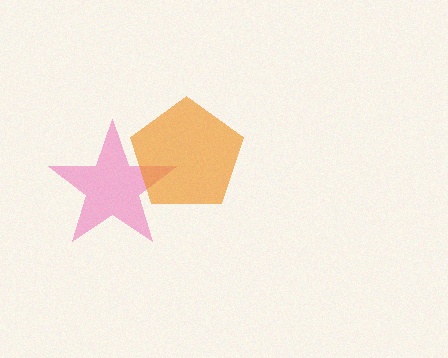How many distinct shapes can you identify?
There are 2 distinct shapes: a pink star, an orange pentagon.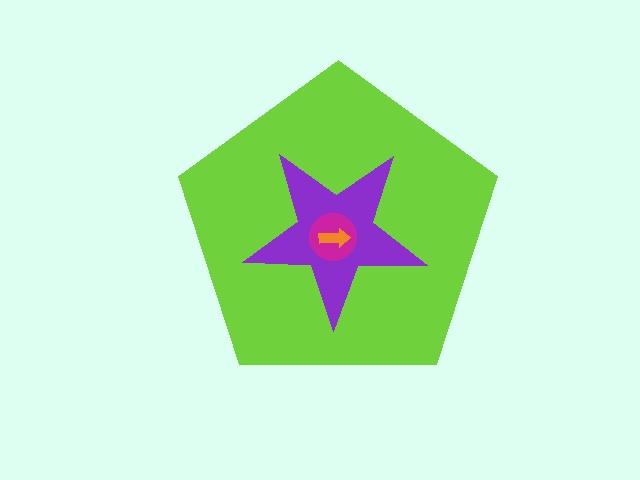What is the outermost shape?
The lime pentagon.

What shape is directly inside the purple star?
The magenta circle.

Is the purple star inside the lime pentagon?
Yes.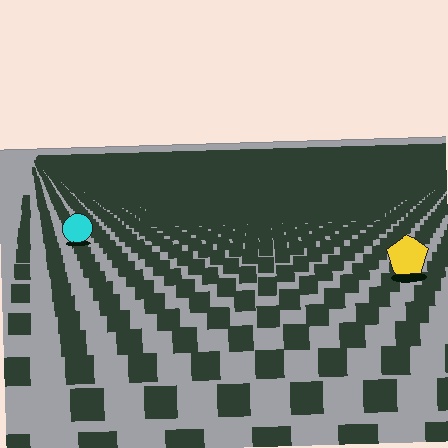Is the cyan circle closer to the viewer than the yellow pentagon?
No. The yellow pentagon is closer — you can tell from the texture gradient: the ground texture is coarser near it.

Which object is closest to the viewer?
The yellow pentagon is closest. The texture marks near it are larger and more spread out.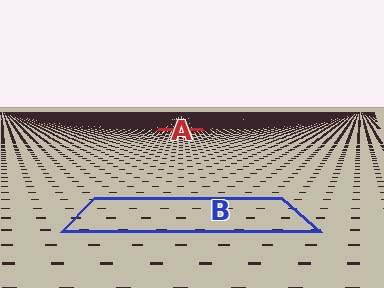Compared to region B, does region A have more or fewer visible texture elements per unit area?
Region A has more texture elements per unit area — they are packed more densely because it is farther away.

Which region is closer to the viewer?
Region B is closer. The texture elements there are larger and more spread out.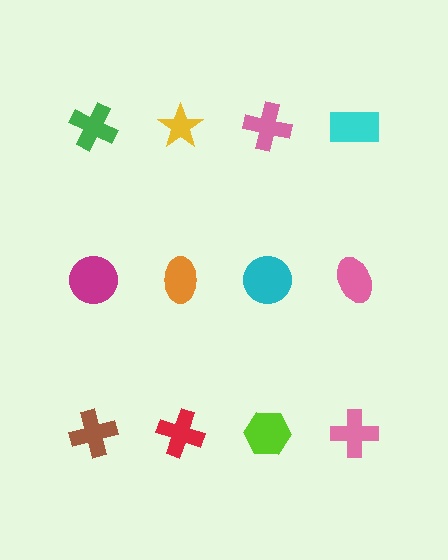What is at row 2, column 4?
A pink ellipse.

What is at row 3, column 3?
A lime hexagon.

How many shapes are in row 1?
4 shapes.